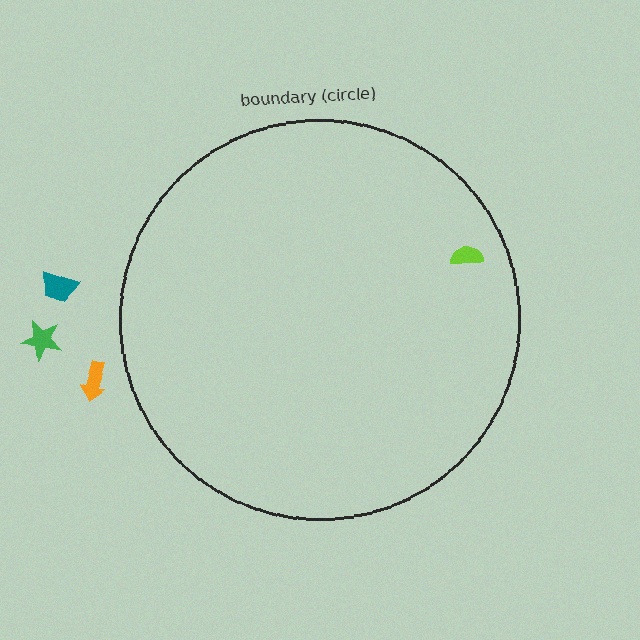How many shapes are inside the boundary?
1 inside, 3 outside.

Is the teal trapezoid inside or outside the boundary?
Outside.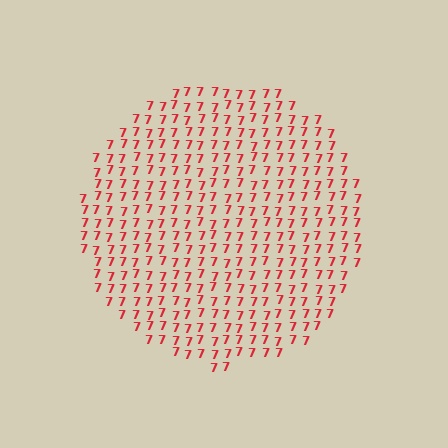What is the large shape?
The large shape is a circle.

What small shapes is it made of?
It is made of small digit 7's.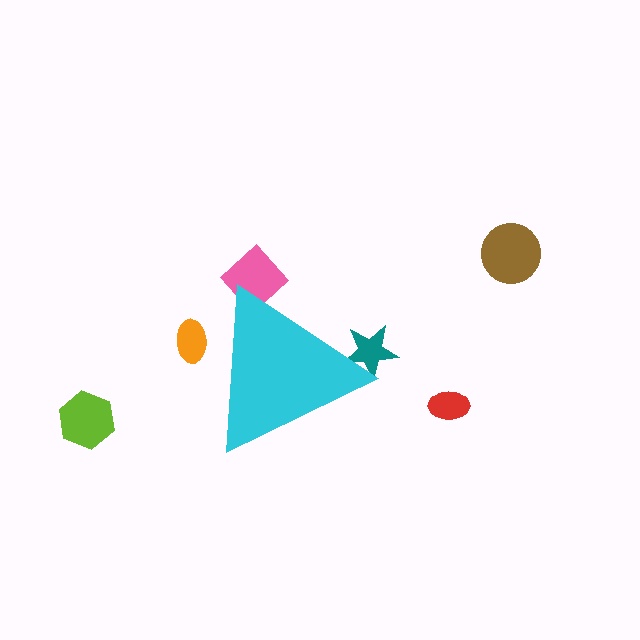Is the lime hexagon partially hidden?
No, the lime hexagon is fully visible.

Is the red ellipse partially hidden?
No, the red ellipse is fully visible.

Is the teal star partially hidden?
Yes, the teal star is partially hidden behind the cyan triangle.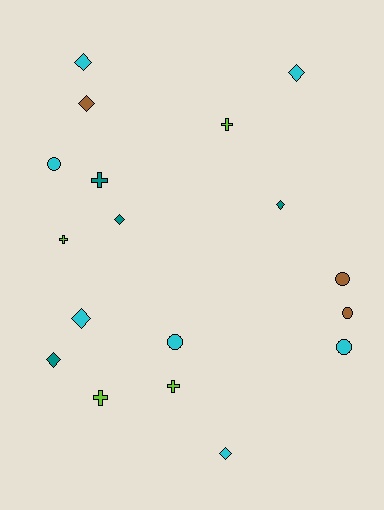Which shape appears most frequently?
Diamond, with 8 objects.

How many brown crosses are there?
There are no brown crosses.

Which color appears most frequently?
Cyan, with 7 objects.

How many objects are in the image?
There are 18 objects.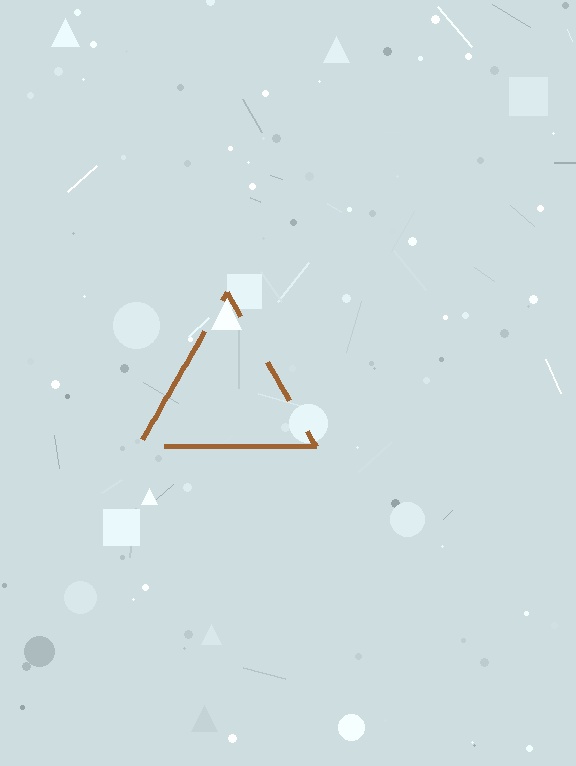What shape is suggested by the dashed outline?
The dashed outline suggests a triangle.